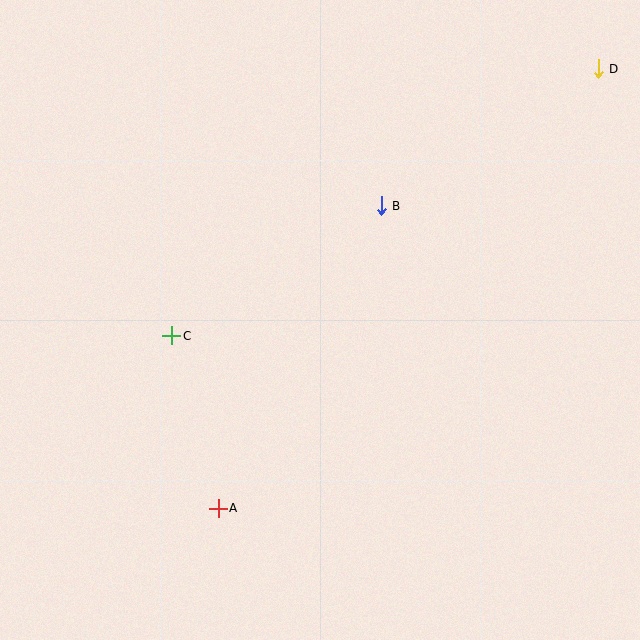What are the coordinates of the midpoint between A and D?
The midpoint between A and D is at (408, 288).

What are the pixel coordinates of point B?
Point B is at (381, 206).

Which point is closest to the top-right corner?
Point D is closest to the top-right corner.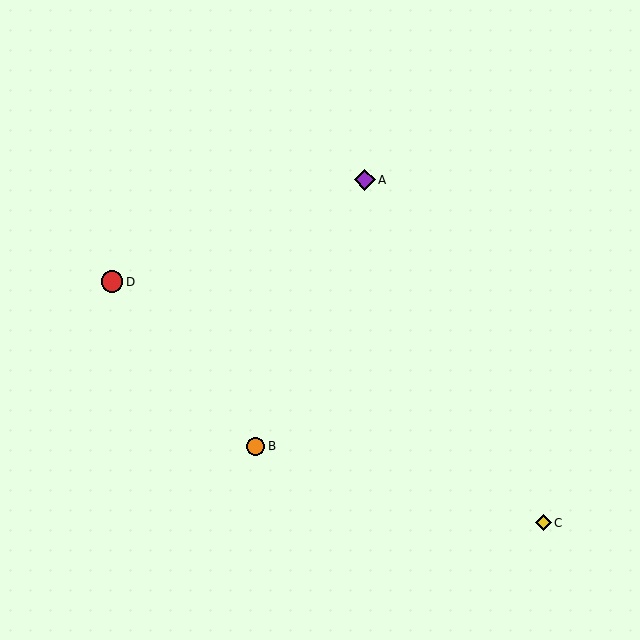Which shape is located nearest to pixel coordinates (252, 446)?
The orange circle (labeled B) at (255, 446) is nearest to that location.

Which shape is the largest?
The red circle (labeled D) is the largest.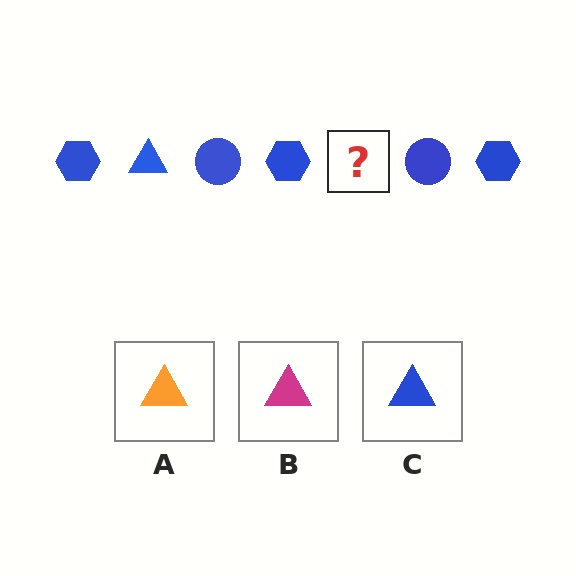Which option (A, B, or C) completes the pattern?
C.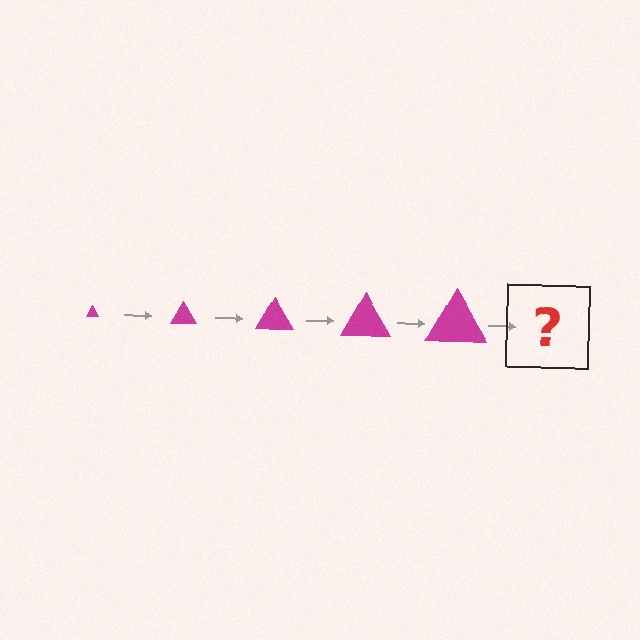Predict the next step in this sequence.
The next step is a magenta triangle, larger than the previous one.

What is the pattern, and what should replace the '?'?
The pattern is that the triangle gets progressively larger each step. The '?' should be a magenta triangle, larger than the previous one.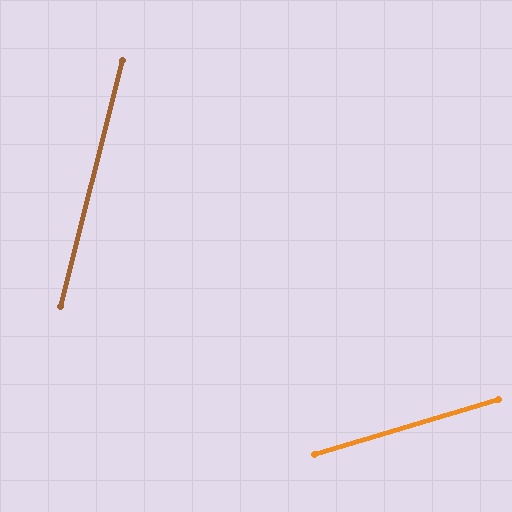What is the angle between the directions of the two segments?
Approximately 59 degrees.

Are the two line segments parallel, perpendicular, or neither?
Neither parallel nor perpendicular — they differ by about 59°.